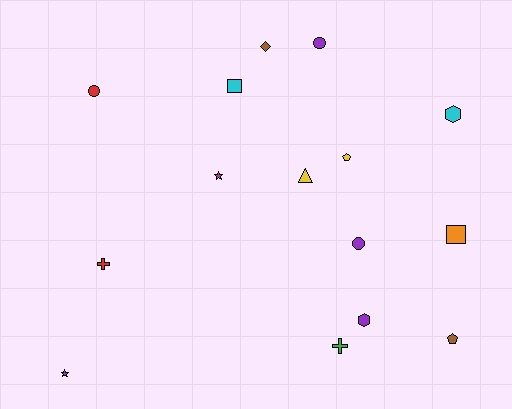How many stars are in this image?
There are 2 stars.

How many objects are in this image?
There are 15 objects.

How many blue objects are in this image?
There are no blue objects.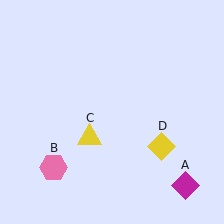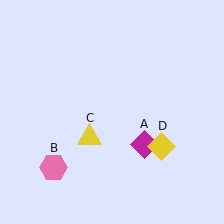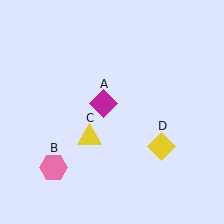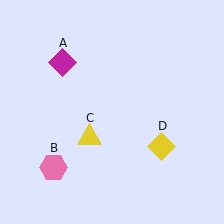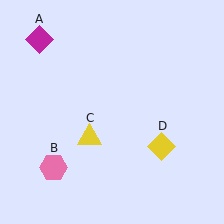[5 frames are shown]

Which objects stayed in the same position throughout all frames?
Pink hexagon (object B) and yellow triangle (object C) and yellow diamond (object D) remained stationary.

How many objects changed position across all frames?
1 object changed position: magenta diamond (object A).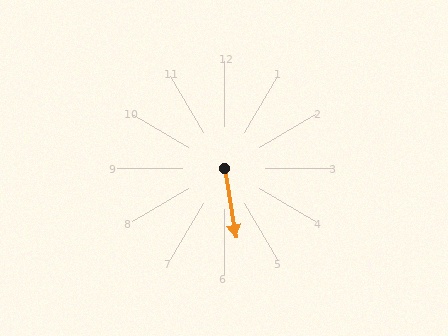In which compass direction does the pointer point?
South.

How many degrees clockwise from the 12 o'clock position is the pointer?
Approximately 170 degrees.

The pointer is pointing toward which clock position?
Roughly 6 o'clock.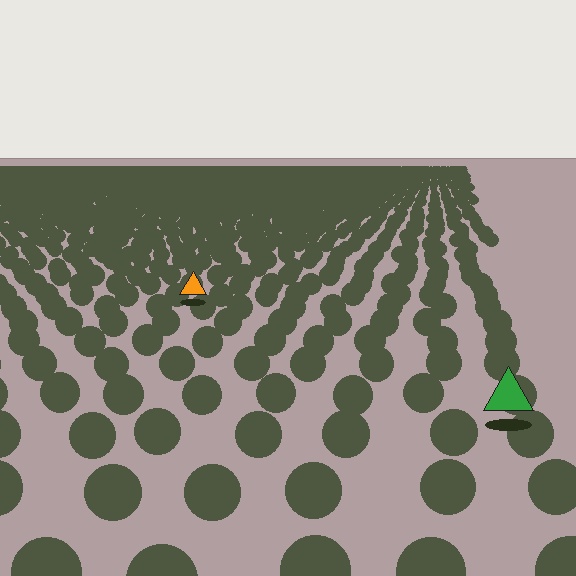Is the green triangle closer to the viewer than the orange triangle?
Yes. The green triangle is closer — you can tell from the texture gradient: the ground texture is coarser near it.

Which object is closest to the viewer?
The green triangle is closest. The texture marks near it are larger and more spread out.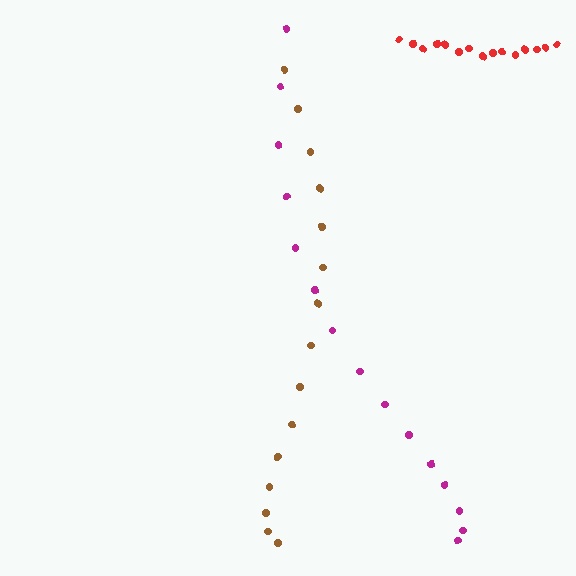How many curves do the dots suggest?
There are 3 distinct paths.